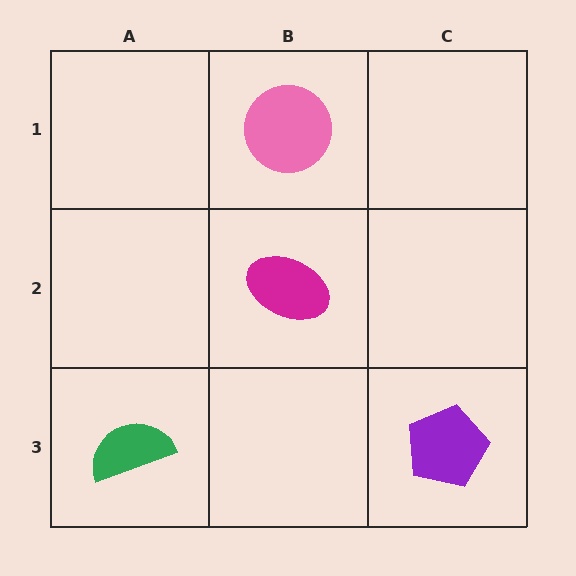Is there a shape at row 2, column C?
No, that cell is empty.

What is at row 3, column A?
A green semicircle.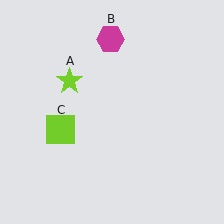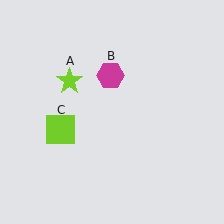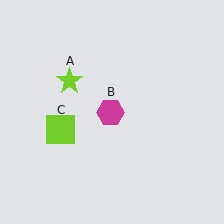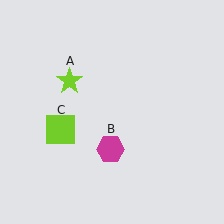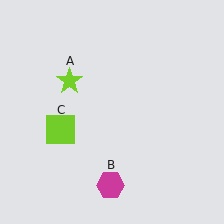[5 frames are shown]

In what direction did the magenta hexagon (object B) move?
The magenta hexagon (object B) moved down.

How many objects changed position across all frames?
1 object changed position: magenta hexagon (object B).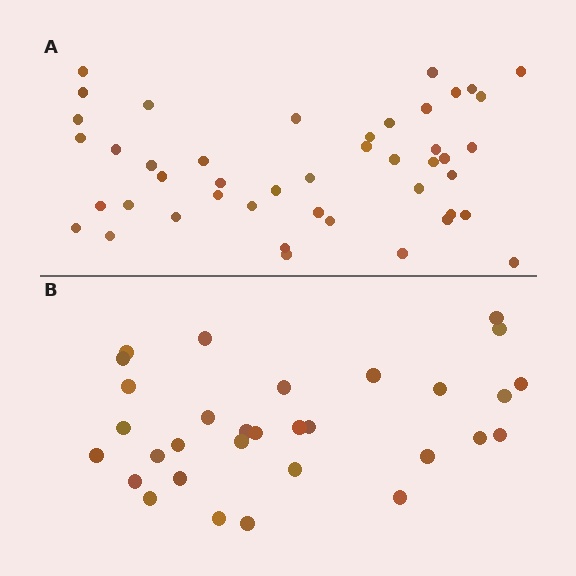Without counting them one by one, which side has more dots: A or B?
Region A (the top region) has more dots.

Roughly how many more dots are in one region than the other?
Region A has approximately 15 more dots than region B.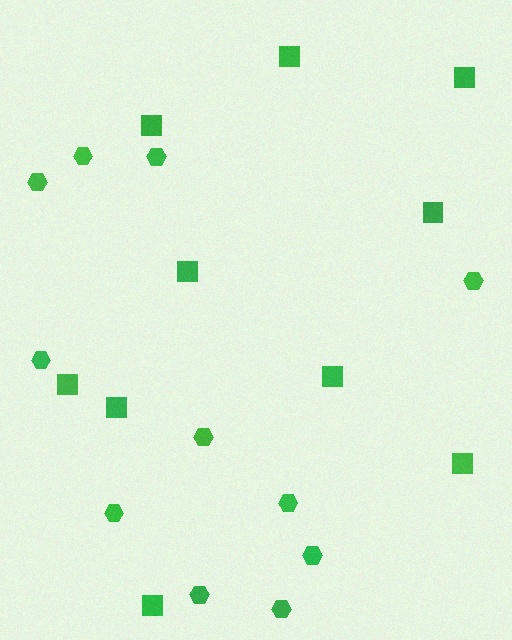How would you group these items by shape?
There are 2 groups: one group of squares (10) and one group of hexagons (11).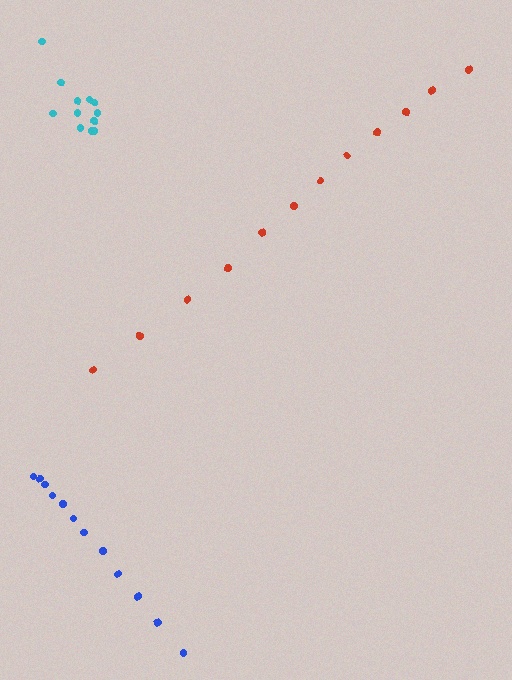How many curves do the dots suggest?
There are 3 distinct paths.